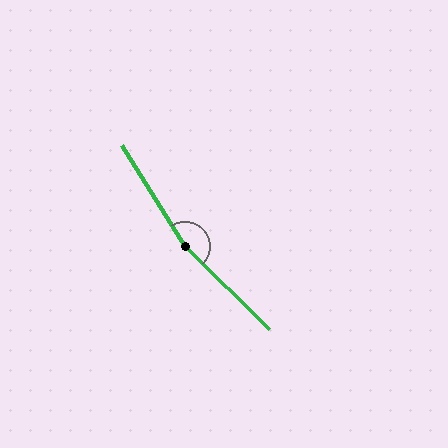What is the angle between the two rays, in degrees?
Approximately 166 degrees.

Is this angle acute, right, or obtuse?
It is obtuse.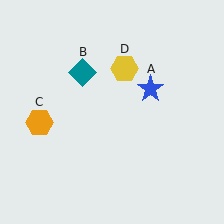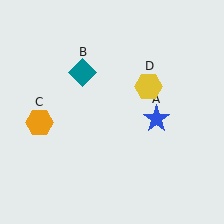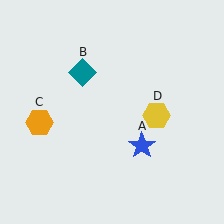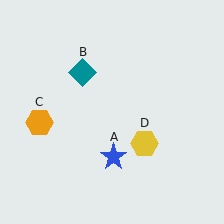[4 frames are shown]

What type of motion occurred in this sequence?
The blue star (object A), yellow hexagon (object D) rotated clockwise around the center of the scene.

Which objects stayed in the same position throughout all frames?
Teal diamond (object B) and orange hexagon (object C) remained stationary.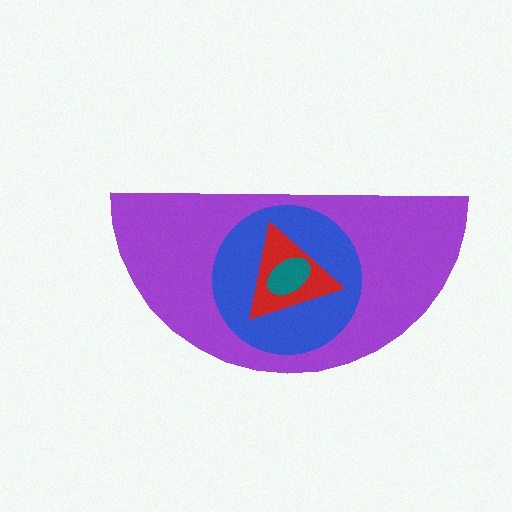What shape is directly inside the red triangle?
The teal ellipse.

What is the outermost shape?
The purple semicircle.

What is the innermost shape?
The teal ellipse.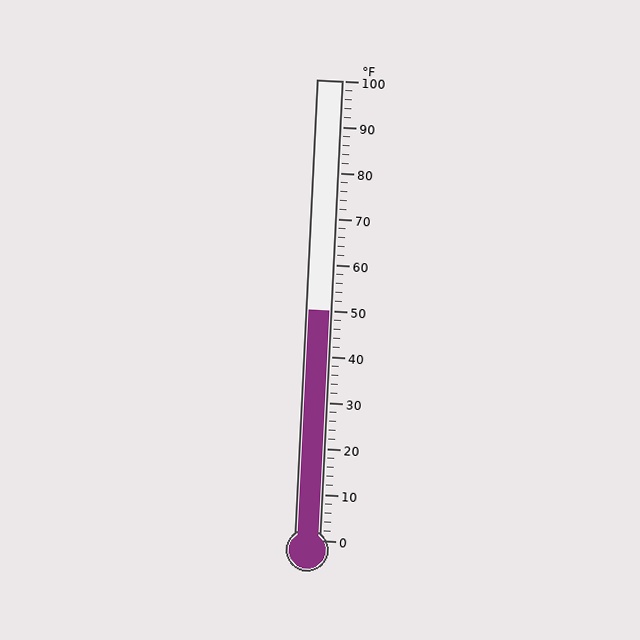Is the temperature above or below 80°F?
The temperature is below 80°F.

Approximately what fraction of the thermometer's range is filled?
The thermometer is filled to approximately 50% of its range.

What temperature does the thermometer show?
The thermometer shows approximately 50°F.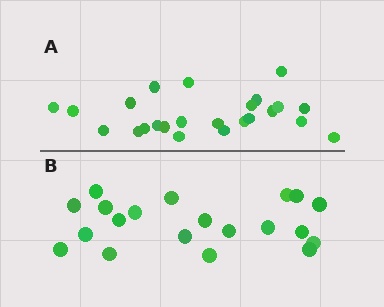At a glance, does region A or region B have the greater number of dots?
Region A (the top region) has more dots.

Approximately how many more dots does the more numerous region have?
Region A has about 4 more dots than region B.